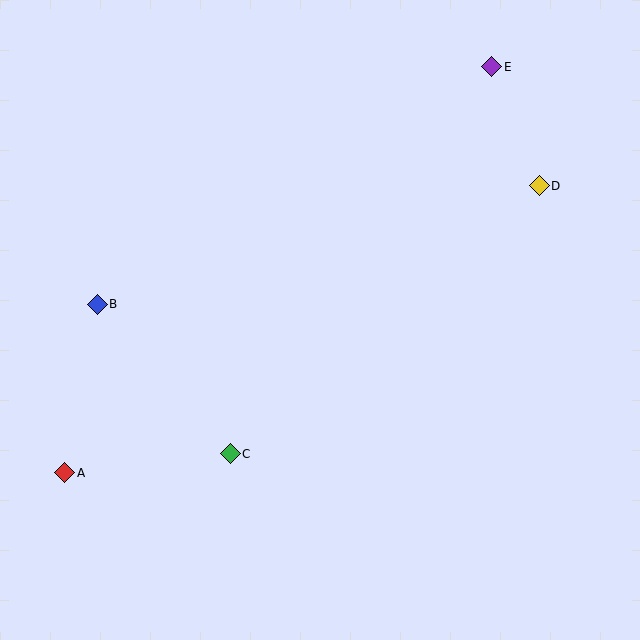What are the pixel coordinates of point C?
Point C is at (230, 454).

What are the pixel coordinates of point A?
Point A is at (65, 473).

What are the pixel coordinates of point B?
Point B is at (97, 304).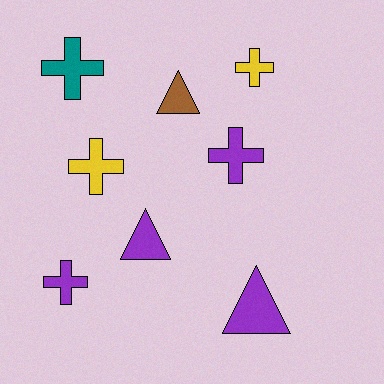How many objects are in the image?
There are 8 objects.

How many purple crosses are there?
There are 2 purple crosses.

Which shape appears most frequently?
Cross, with 5 objects.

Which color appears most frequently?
Purple, with 4 objects.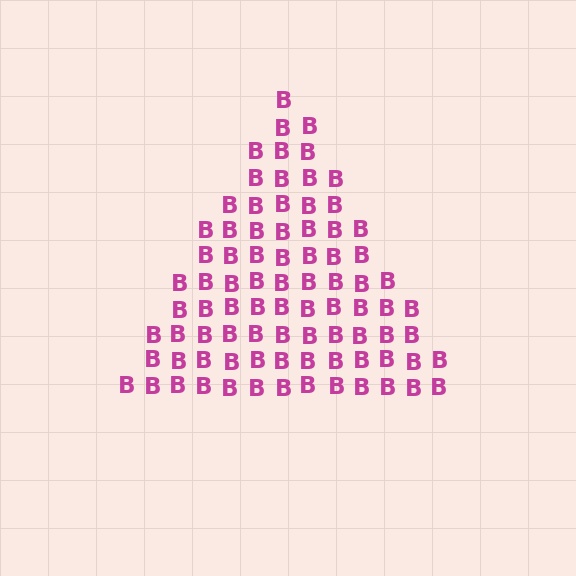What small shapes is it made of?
It is made of small letter B's.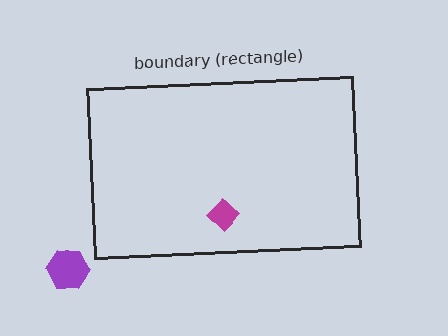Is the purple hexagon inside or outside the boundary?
Outside.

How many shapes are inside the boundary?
1 inside, 1 outside.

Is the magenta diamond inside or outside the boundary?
Inside.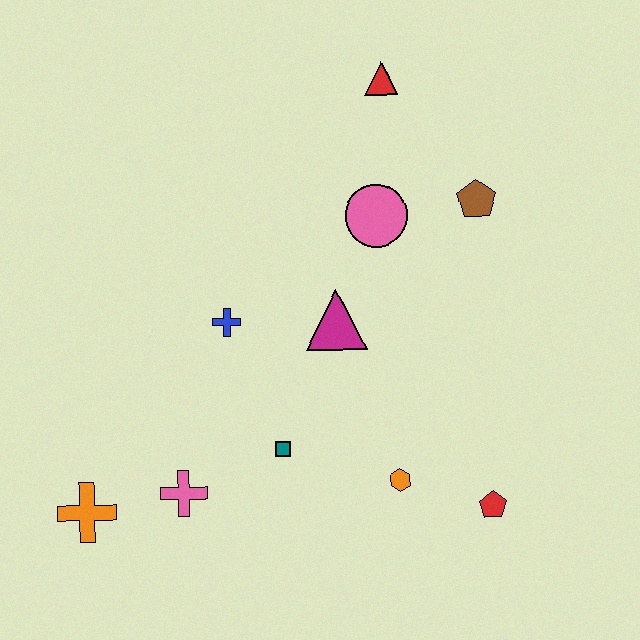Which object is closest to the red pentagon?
The orange hexagon is closest to the red pentagon.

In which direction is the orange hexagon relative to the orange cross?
The orange hexagon is to the right of the orange cross.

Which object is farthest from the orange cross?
The red triangle is farthest from the orange cross.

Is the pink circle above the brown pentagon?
No